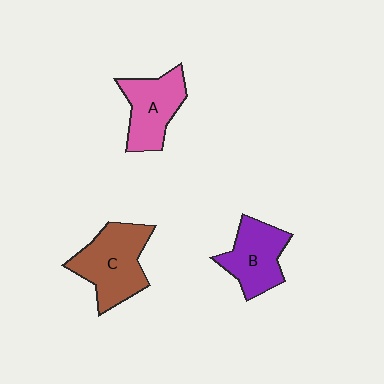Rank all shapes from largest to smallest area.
From largest to smallest: C (brown), A (pink), B (purple).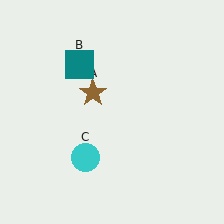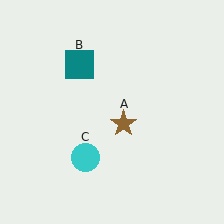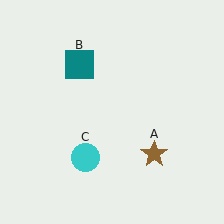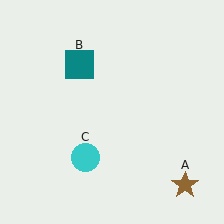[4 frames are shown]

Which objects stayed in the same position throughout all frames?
Teal square (object B) and cyan circle (object C) remained stationary.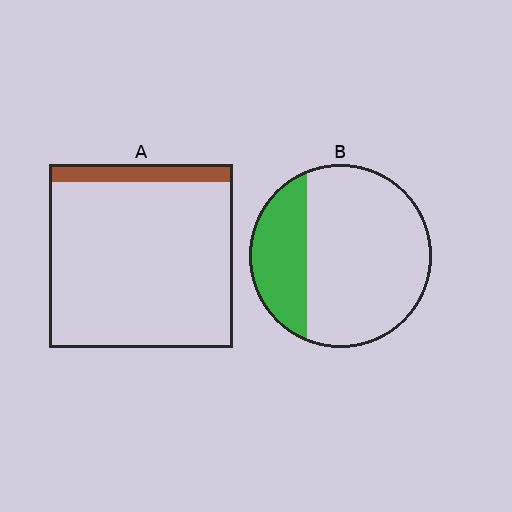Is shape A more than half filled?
No.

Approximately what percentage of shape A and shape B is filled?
A is approximately 10% and B is approximately 25%.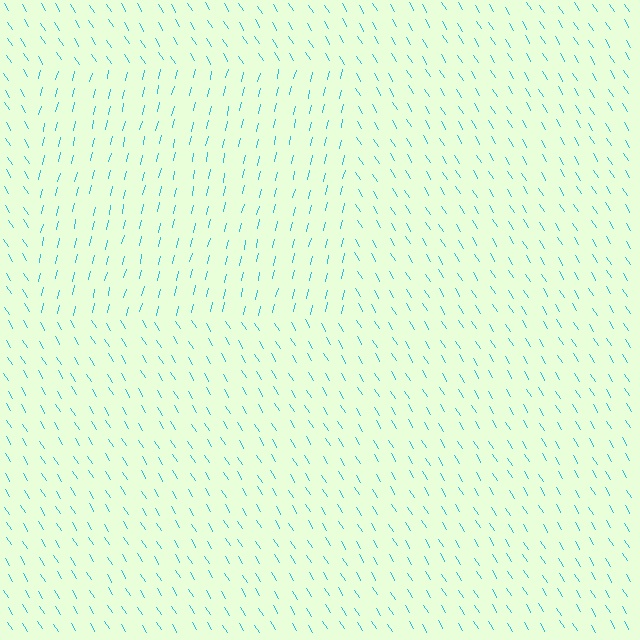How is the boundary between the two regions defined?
The boundary is defined purely by a change in line orientation (approximately 45 degrees difference). All lines are the same color and thickness.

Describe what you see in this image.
The image is filled with small cyan line segments. A rectangle region in the image has lines oriented differently from the surrounding lines, creating a visible texture boundary.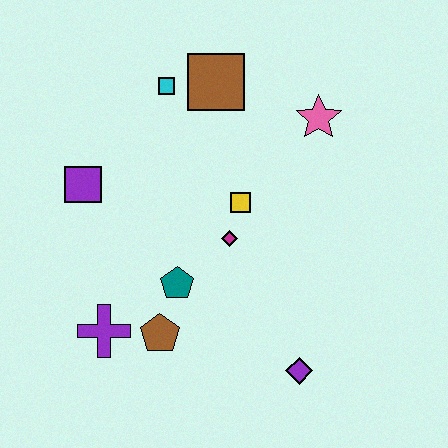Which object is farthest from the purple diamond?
The cyan square is farthest from the purple diamond.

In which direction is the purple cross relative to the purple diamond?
The purple cross is to the left of the purple diamond.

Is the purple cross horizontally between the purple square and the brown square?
Yes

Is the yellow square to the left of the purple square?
No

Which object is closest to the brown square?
The cyan square is closest to the brown square.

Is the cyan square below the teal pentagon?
No